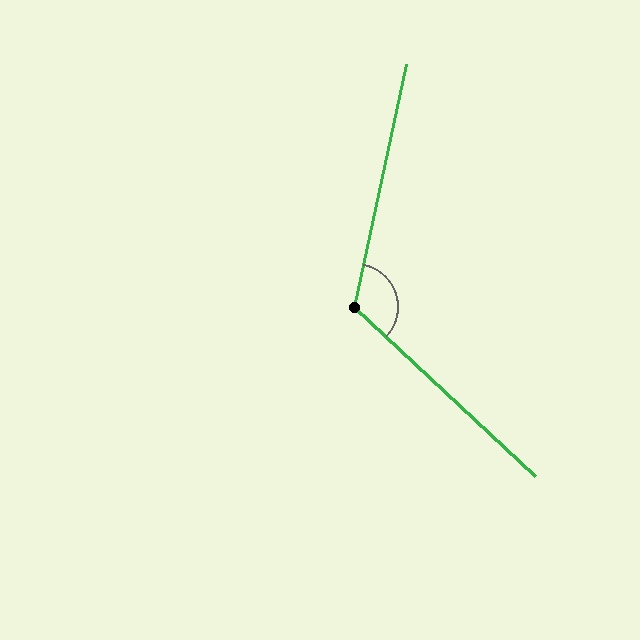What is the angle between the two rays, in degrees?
Approximately 121 degrees.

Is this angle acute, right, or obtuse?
It is obtuse.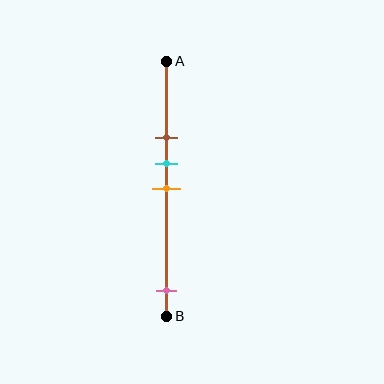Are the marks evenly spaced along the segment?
No, the marks are not evenly spaced.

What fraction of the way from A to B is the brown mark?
The brown mark is approximately 30% (0.3) of the way from A to B.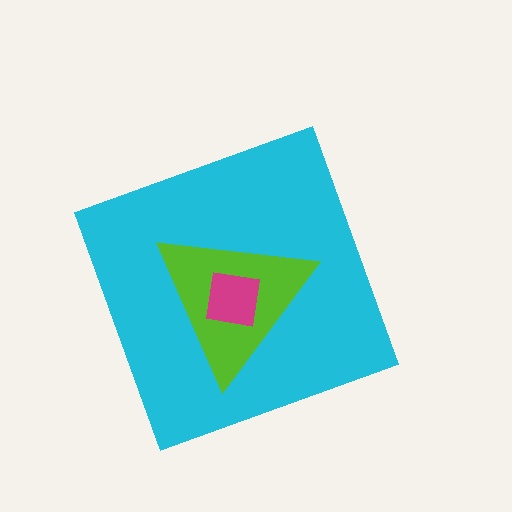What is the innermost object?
The magenta square.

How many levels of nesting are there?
3.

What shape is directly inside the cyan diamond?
The lime triangle.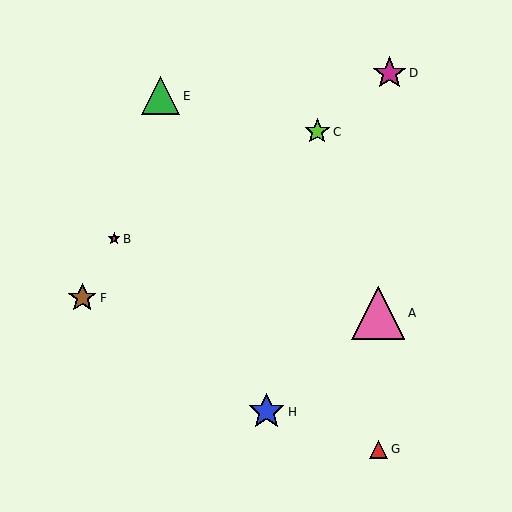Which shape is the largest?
The pink triangle (labeled A) is the largest.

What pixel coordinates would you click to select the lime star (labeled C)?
Click at (317, 132) to select the lime star C.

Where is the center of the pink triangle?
The center of the pink triangle is at (378, 313).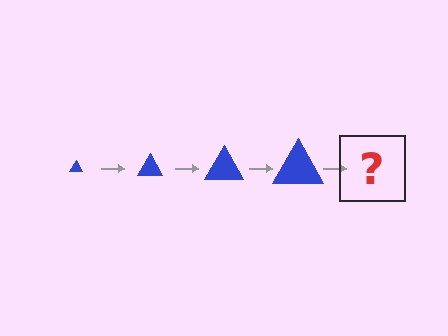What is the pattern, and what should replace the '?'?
The pattern is that the triangle gets progressively larger each step. The '?' should be a blue triangle, larger than the previous one.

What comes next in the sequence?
The next element should be a blue triangle, larger than the previous one.